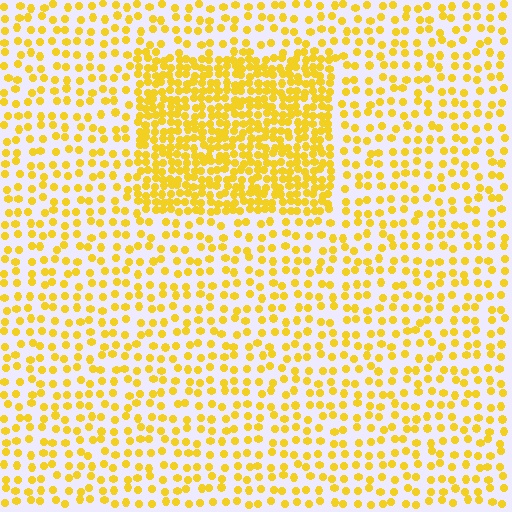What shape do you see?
I see a rectangle.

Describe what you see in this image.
The image contains small yellow elements arranged at two different densities. A rectangle-shaped region is visible where the elements are more densely packed than the surrounding area.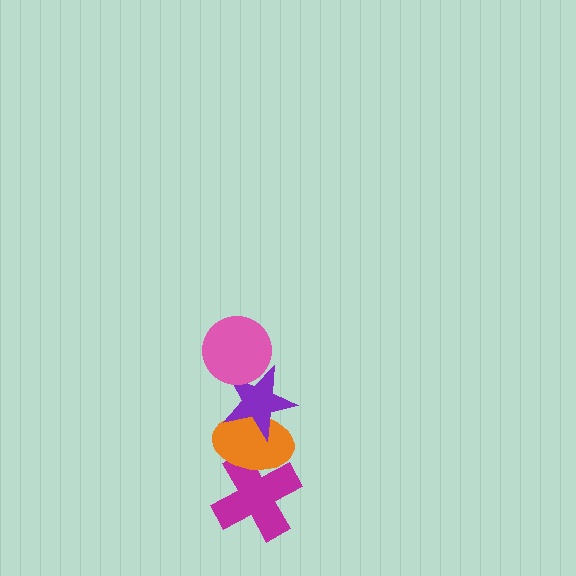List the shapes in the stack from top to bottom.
From top to bottom: the pink circle, the purple star, the orange ellipse, the magenta cross.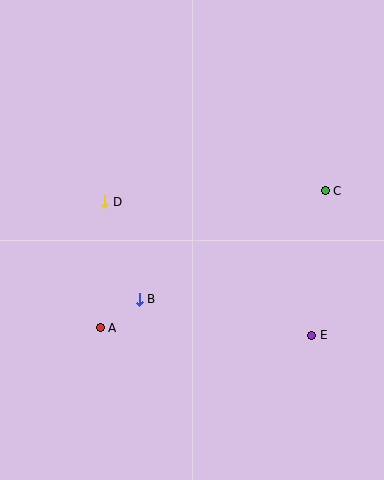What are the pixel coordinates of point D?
Point D is at (105, 202).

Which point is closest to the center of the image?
Point B at (139, 299) is closest to the center.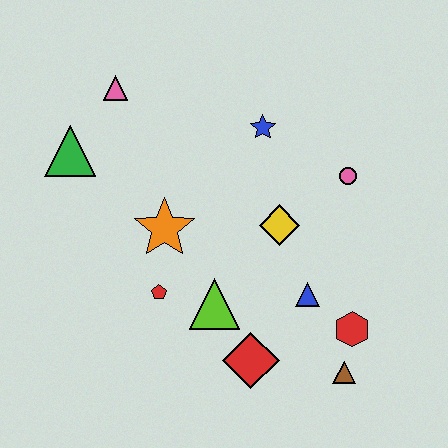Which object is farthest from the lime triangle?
The pink triangle is farthest from the lime triangle.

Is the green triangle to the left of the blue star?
Yes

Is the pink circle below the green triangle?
Yes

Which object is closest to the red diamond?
The lime triangle is closest to the red diamond.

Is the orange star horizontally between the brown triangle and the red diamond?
No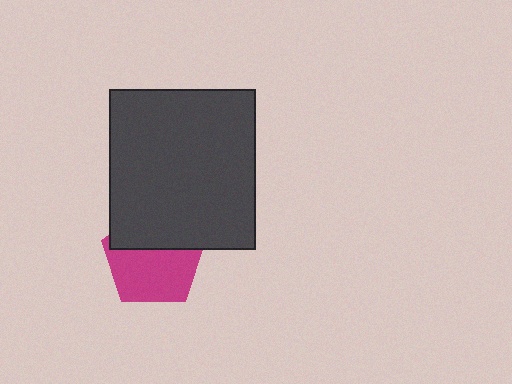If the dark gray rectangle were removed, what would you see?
You would see the complete magenta pentagon.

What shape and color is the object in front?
The object in front is a dark gray rectangle.